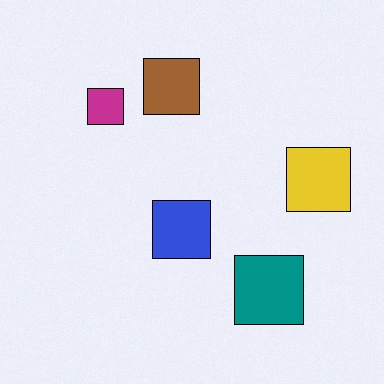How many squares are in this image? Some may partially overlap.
There are 5 squares.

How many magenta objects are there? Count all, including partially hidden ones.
There is 1 magenta object.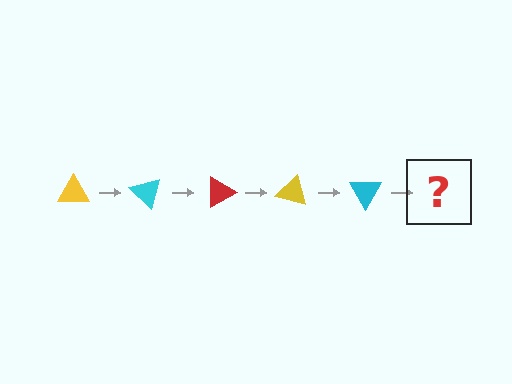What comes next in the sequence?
The next element should be a red triangle, rotated 225 degrees from the start.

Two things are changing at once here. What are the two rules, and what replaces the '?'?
The two rules are that it rotates 45 degrees each step and the color cycles through yellow, cyan, and red. The '?' should be a red triangle, rotated 225 degrees from the start.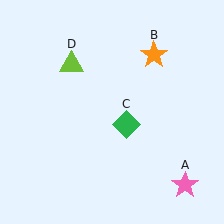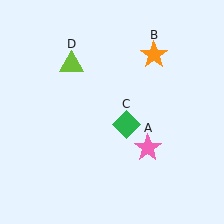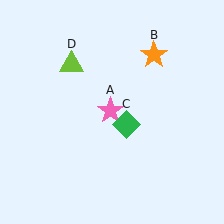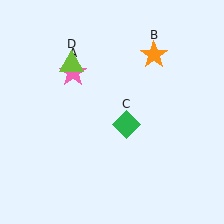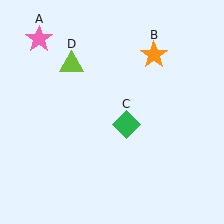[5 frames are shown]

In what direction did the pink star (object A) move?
The pink star (object A) moved up and to the left.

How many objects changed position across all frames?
1 object changed position: pink star (object A).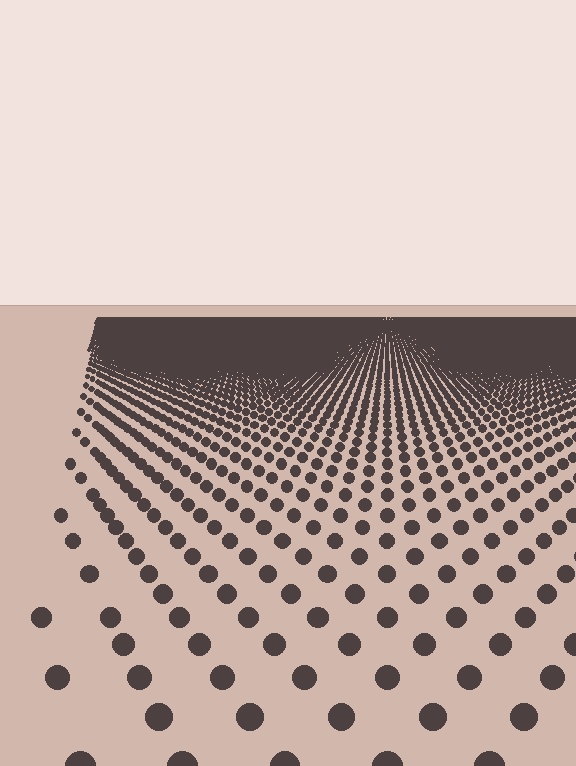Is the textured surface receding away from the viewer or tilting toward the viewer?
The surface is receding away from the viewer. Texture elements get smaller and denser toward the top.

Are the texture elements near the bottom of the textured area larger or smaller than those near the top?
Larger. Near the bottom, elements are closer to the viewer and appear at a bigger on-screen size.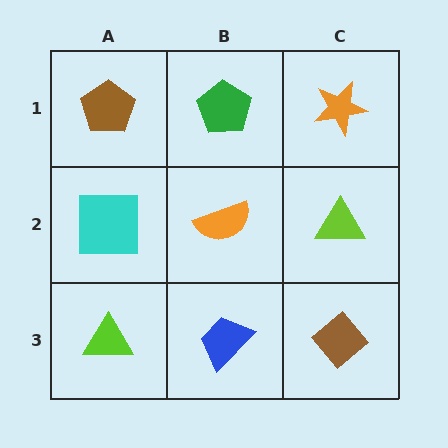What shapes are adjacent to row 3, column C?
A lime triangle (row 2, column C), a blue trapezoid (row 3, column B).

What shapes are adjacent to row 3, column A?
A cyan square (row 2, column A), a blue trapezoid (row 3, column B).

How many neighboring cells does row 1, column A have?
2.